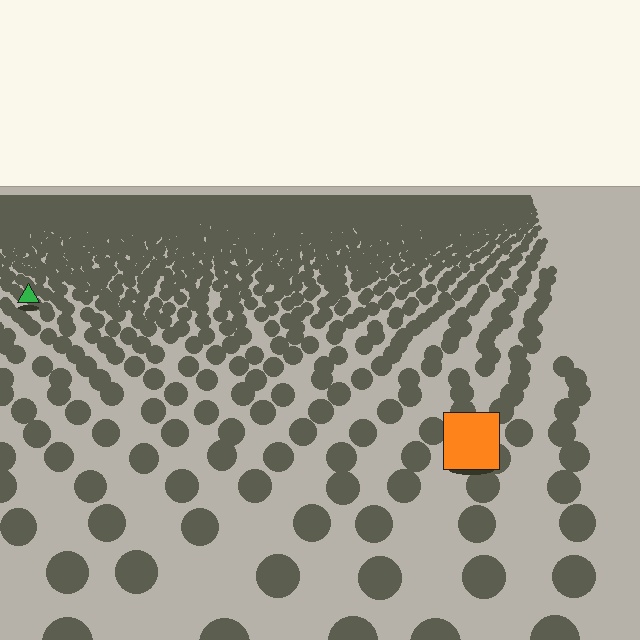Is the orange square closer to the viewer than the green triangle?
Yes. The orange square is closer — you can tell from the texture gradient: the ground texture is coarser near it.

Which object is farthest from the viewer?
The green triangle is farthest from the viewer. It appears smaller and the ground texture around it is denser.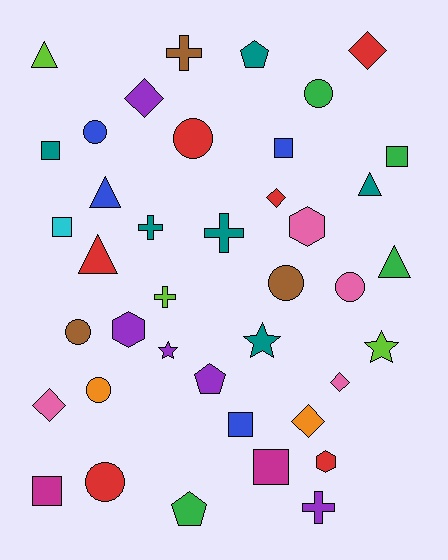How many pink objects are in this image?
There are 4 pink objects.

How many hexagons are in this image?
There are 3 hexagons.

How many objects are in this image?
There are 40 objects.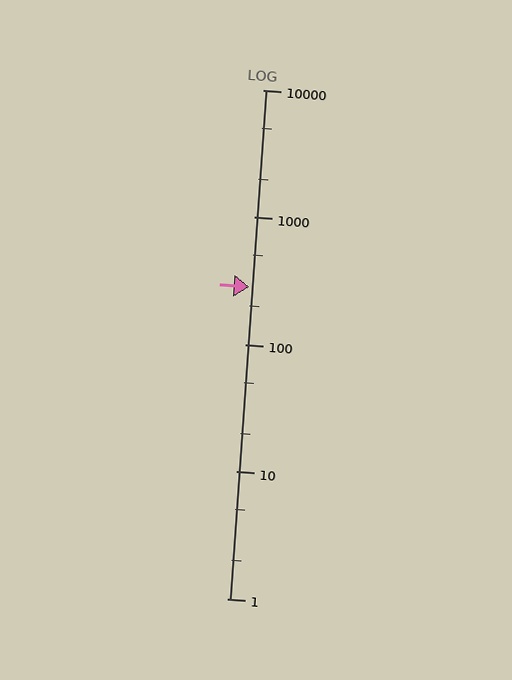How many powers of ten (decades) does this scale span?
The scale spans 4 decades, from 1 to 10000.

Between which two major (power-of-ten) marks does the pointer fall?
The pointer is between 100 and 1000.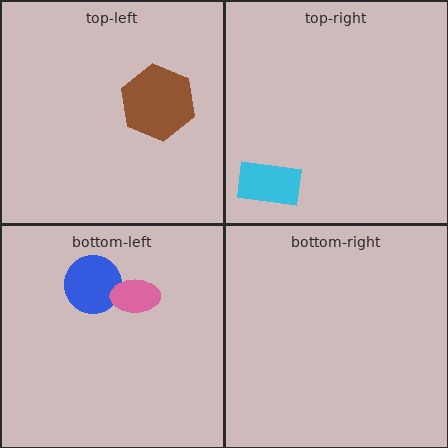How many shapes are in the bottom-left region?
2.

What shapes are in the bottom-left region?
The blue circle, the pink ellipse.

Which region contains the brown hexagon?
The top-left region.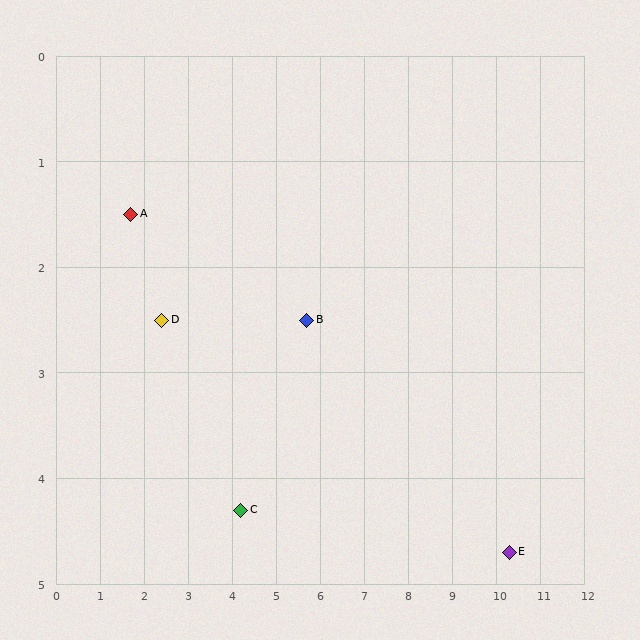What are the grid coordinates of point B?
Point B is at approximately (5.7, 2.5).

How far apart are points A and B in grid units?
Points A and B are about 4.1 grid units apart.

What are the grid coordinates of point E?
Point E is at approximately (10.3, 4.7).